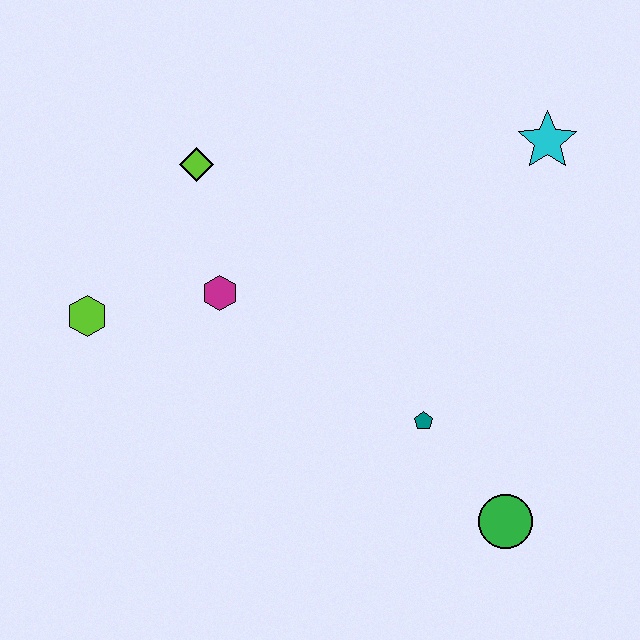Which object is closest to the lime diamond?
The magenta hexagon is closest to the lime diamond.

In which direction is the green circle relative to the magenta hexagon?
The green circle is to the right of the magenta hexagon.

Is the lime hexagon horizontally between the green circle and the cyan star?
No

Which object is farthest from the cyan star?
The lime hexagon is farthest from the cyan star.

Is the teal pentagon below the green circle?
No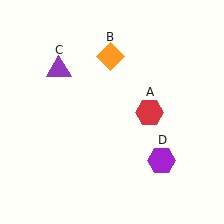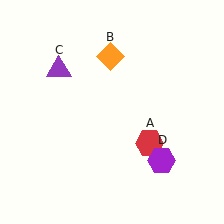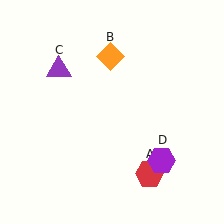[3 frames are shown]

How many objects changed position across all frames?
1 object changed position: red hexagon (object A).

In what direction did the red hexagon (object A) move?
The red hexagon (object A) moved down.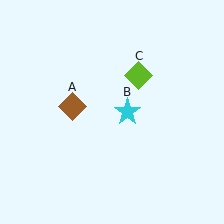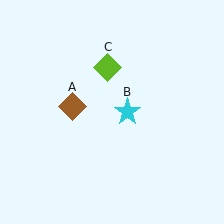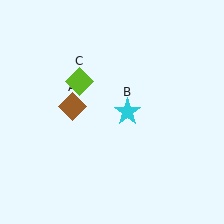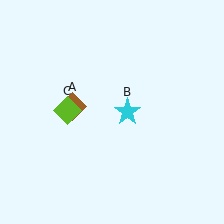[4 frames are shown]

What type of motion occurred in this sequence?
The lime diamond (object C) rotated counterclockwise around the center of the scene.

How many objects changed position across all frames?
1 object changed position: lime diamond (object C).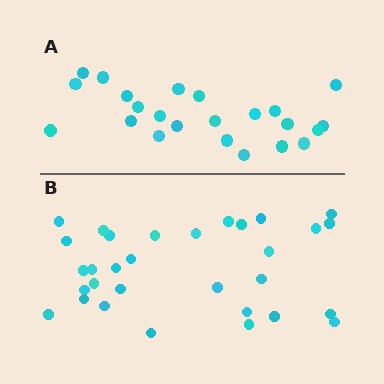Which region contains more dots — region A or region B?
Region B (the bottom region) has more dots.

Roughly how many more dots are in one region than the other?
Region B has roughly 8 or so more dots than region A.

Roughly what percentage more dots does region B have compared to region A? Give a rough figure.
About 35% more.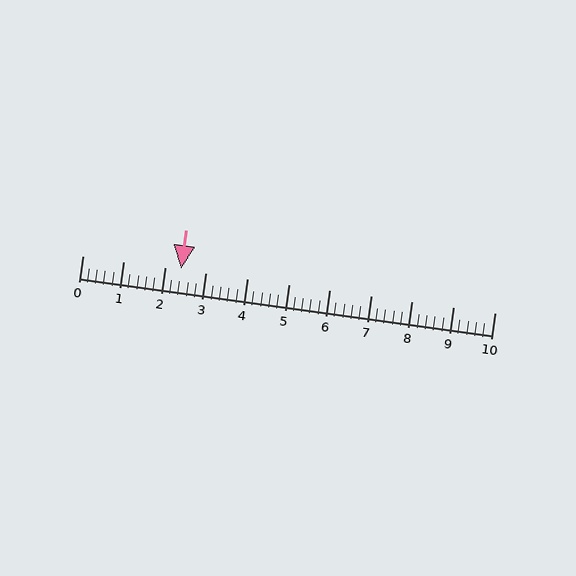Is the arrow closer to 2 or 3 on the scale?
The arrow is closer to 2.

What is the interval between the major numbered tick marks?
The major tick marks are spaced 1 units apart.